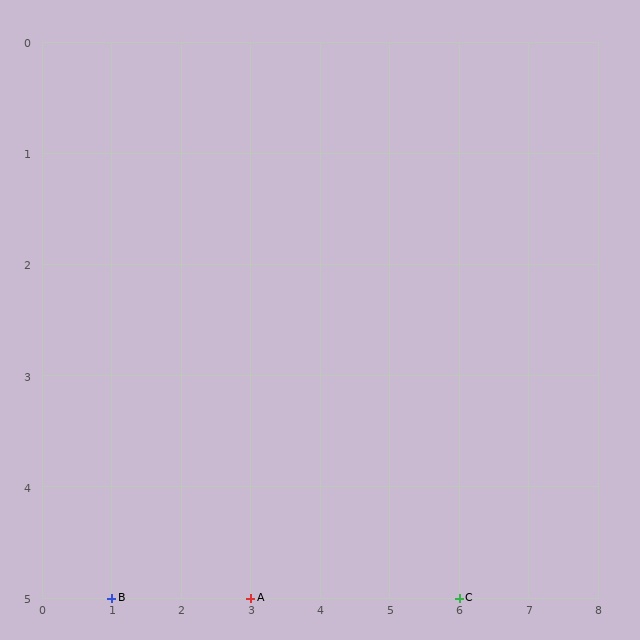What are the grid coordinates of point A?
Point A is at grid coordinates (3, 5).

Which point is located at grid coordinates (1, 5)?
Point B is at (1, 5).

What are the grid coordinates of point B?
Point B is at grid coordinates (1, 5).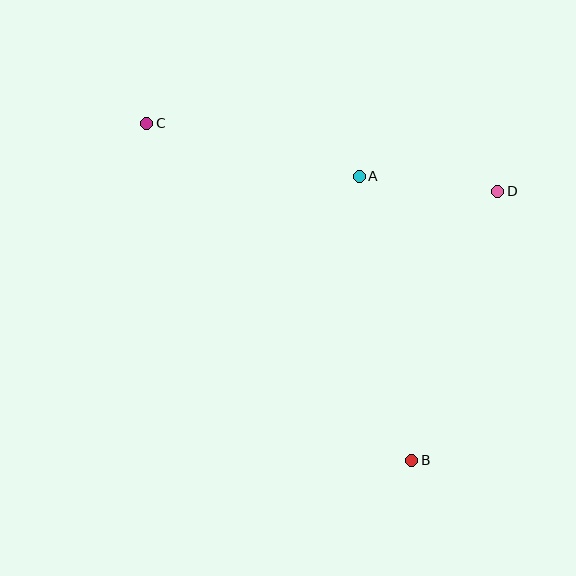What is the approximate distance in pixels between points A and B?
The distance between A and B is approximately 289 pixels.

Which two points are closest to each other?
Points A and D are closest to each other.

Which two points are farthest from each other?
Points B and C are farthest from each other.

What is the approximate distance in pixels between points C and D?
The distance between C and D is approximately 357 pixels.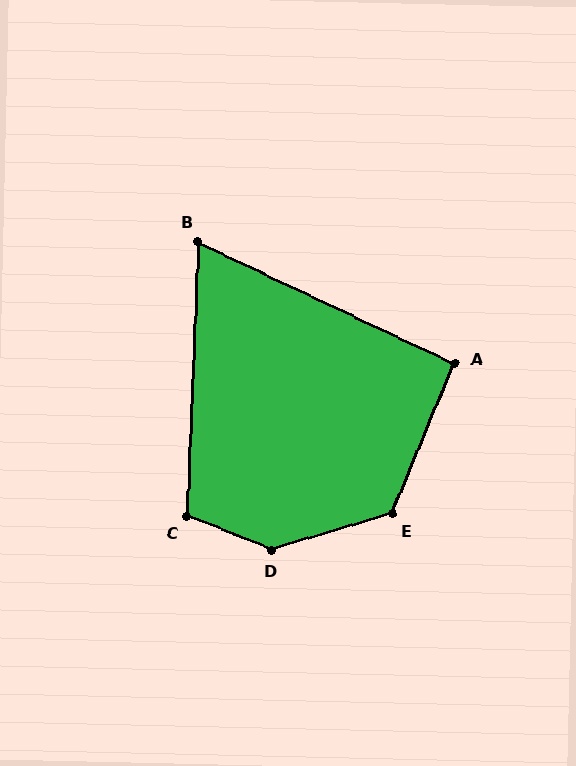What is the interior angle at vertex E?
Approximately 129 degrees (obtuse).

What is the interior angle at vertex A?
Approximately 93 degrees (approximately right).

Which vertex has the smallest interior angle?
B, at approximately 67 degrees.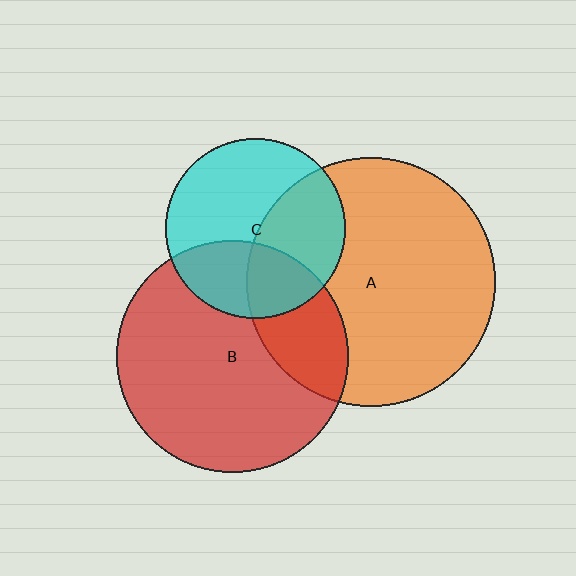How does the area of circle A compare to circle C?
Approximately 1.9 times.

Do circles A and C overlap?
Yes.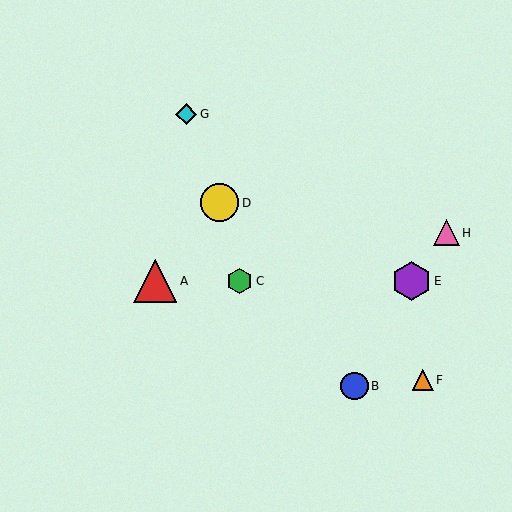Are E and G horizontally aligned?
No, E is at y≈281 and G is at y≈114.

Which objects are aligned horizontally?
Objects A, C, E are aligned horizontally.